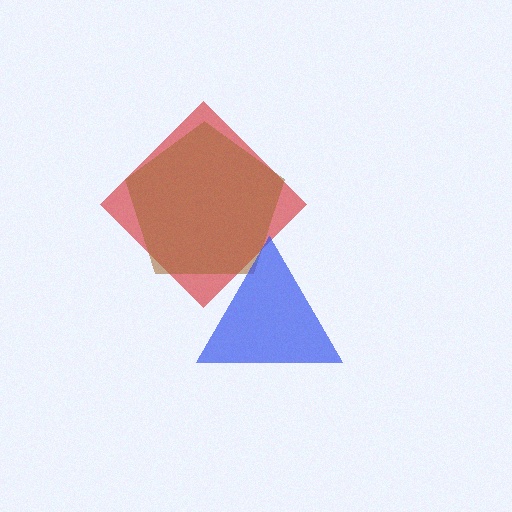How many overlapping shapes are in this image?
There are 3 overlapping shapes in the image.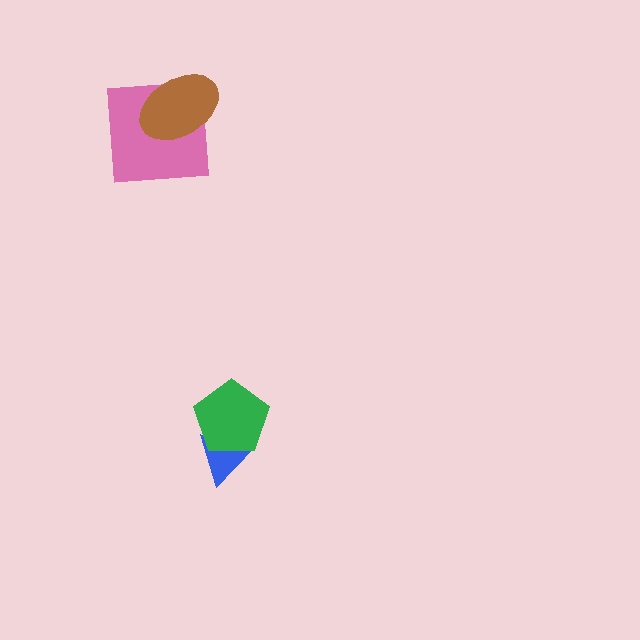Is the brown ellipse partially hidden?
No, no other shape covers it.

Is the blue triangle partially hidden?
Yes, it is partially covered by another shape.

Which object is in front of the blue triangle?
The green pentagon is in front of the blue triangle.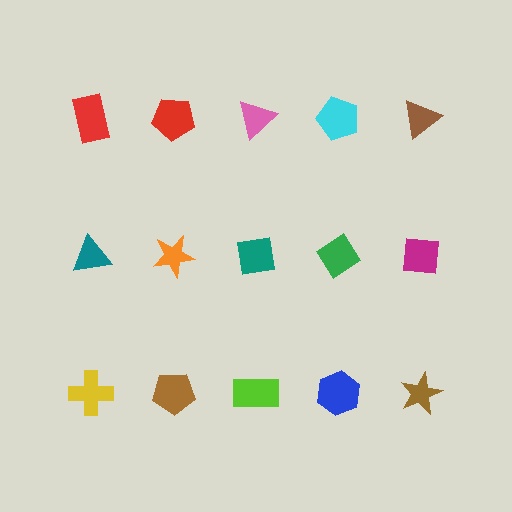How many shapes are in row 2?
5 shapes.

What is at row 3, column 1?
A yellow cross.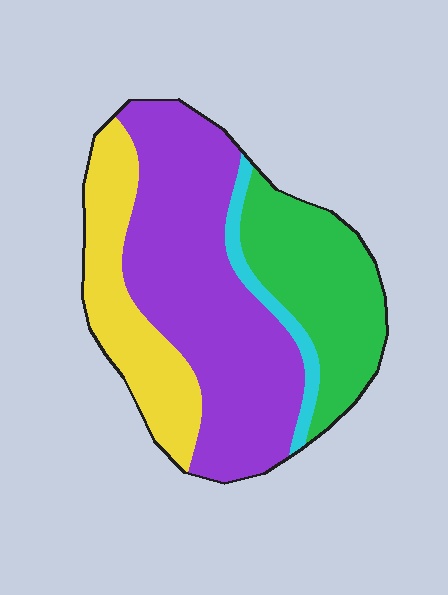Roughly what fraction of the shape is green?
Green takes up less than a quarter of the shape.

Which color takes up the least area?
Cyan, at roughly 5%.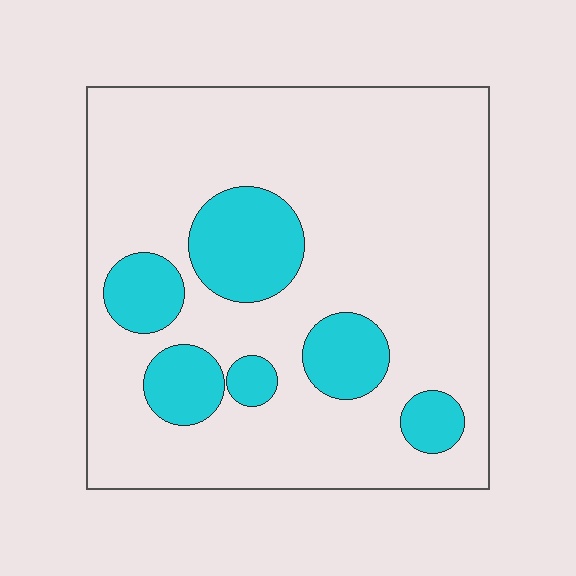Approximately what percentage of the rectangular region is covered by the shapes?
Approximately 20%.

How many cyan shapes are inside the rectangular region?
6.